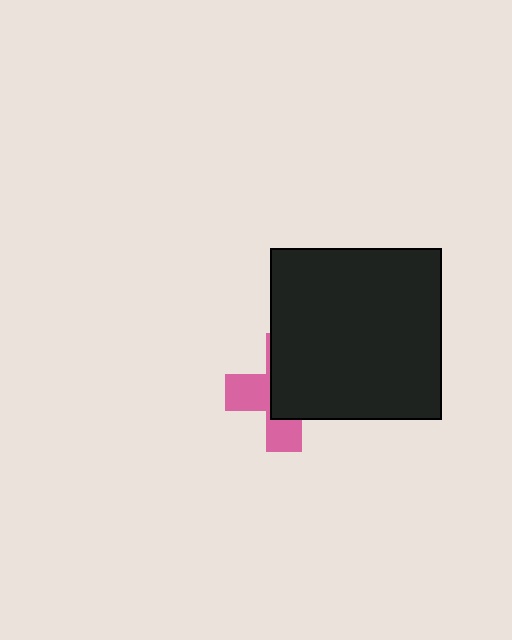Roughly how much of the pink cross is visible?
A small part of it is visible (roughly 41%).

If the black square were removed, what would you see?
You would see the complete pink cross.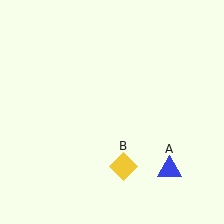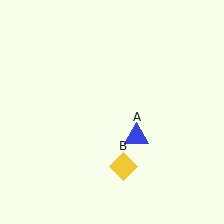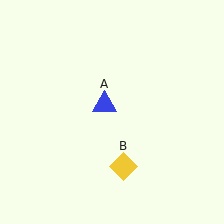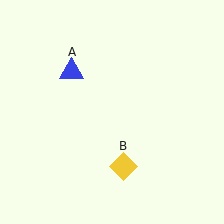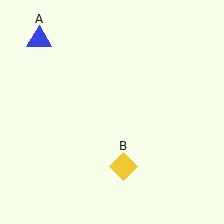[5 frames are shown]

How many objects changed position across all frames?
1 object changed position: blue triangle (object A).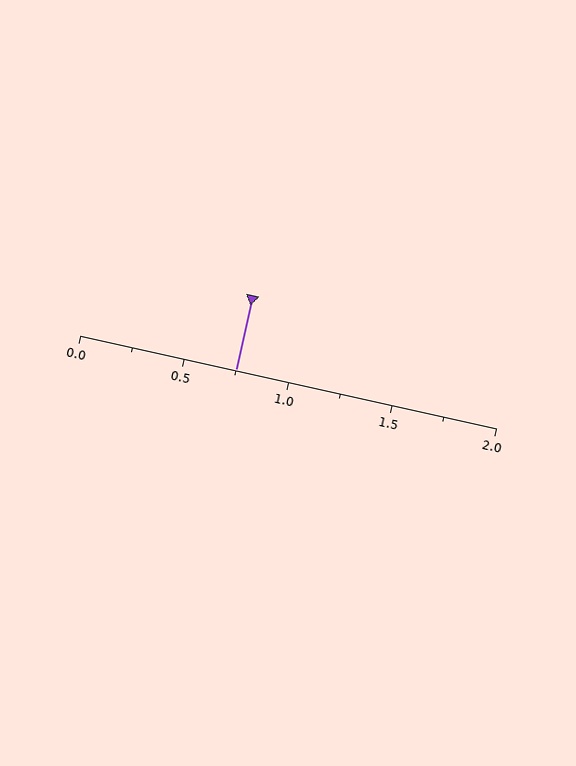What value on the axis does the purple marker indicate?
The marker indicates approximately 0.75.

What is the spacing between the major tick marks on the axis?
The major ticks are spaced 0.5 apart.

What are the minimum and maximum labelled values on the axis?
The axis runs from 0.0 to 2.0.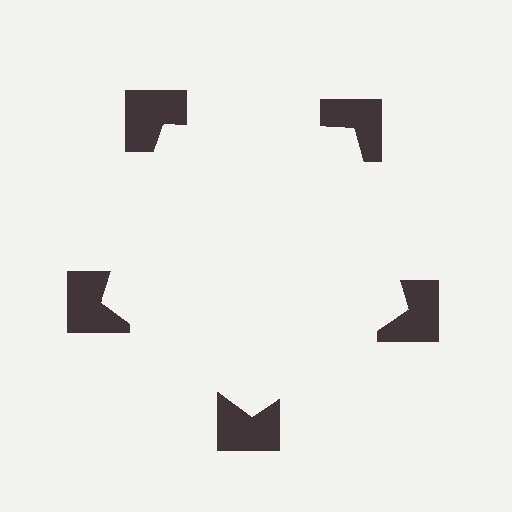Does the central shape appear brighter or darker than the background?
It typically appears slightly brighter than the background, even though no actual brightness change is drawn.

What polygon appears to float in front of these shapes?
An illusory pentagon — its edges are inferred from the aligned wedge cuts in the notched squares, not physically drawn.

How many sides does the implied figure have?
5 sides.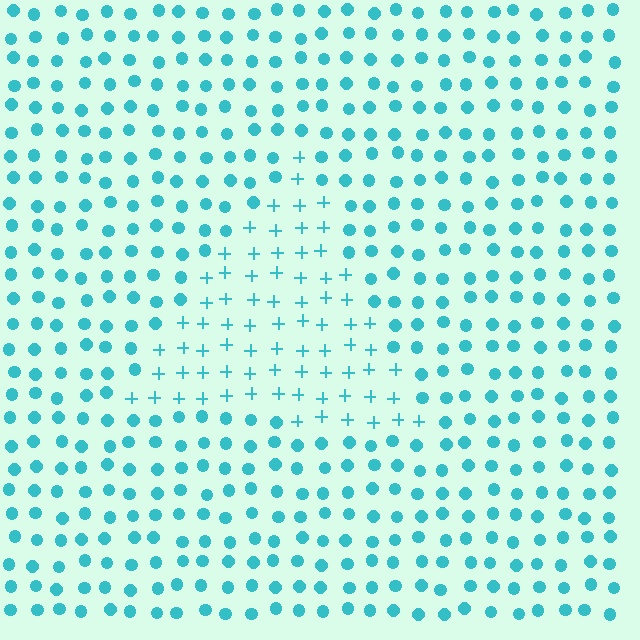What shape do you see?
I see a triangle.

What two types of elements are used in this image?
The image uses plus signs inside the triangle region and circles outside it.